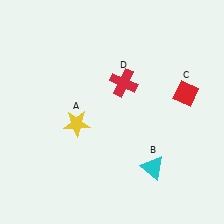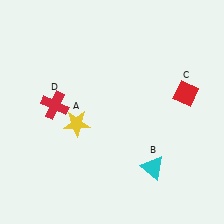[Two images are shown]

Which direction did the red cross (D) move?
The red cross (D) moved left.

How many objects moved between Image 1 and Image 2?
1 object moved between the two images.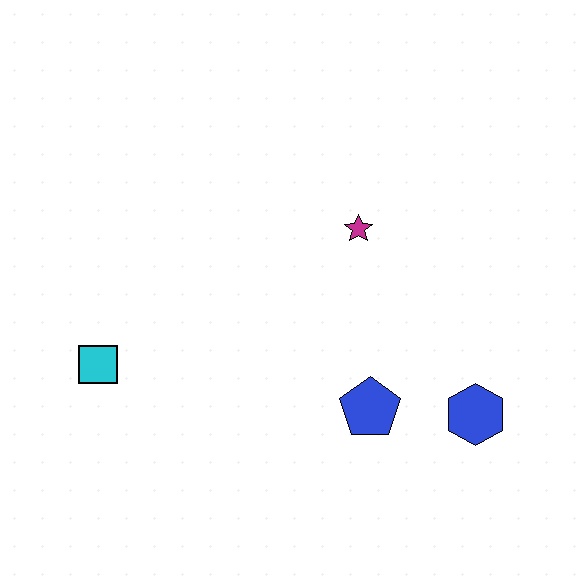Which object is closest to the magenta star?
The blue pentagon is closest to the magenta star.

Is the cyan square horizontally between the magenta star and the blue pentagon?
No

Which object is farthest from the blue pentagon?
The cyan square is farthest from the blue pentagon.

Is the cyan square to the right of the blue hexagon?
No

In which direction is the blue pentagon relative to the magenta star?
The blue pentagon is below the magenta star.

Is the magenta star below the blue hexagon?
No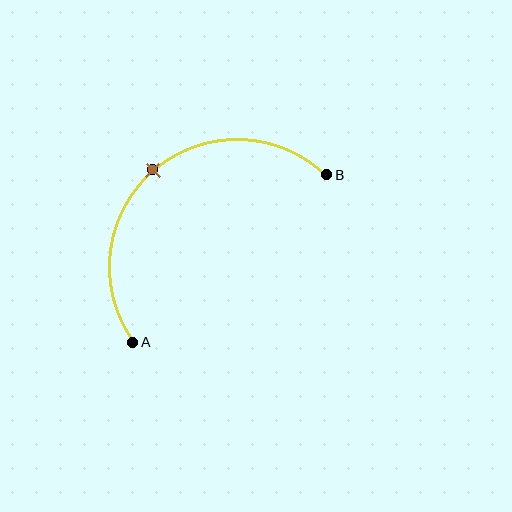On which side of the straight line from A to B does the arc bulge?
The arc bulges above and to the left of the straight line connecting A and B.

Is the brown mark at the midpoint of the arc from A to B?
Yes. The brown mark lies on the arc at equal arc-length from both A and B — it is the arc midpoint.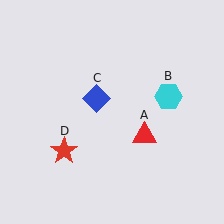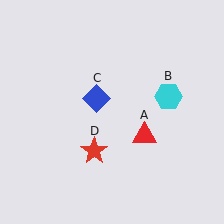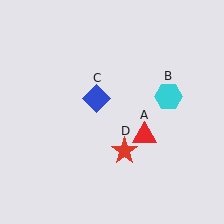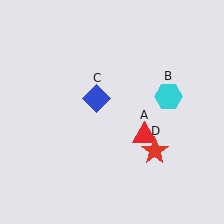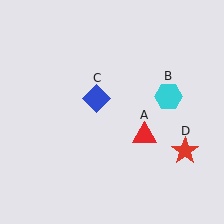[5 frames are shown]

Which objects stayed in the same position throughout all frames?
Red triangle (object A) and cyan hexagon (object B) and blue diamond (object C) remained stationary.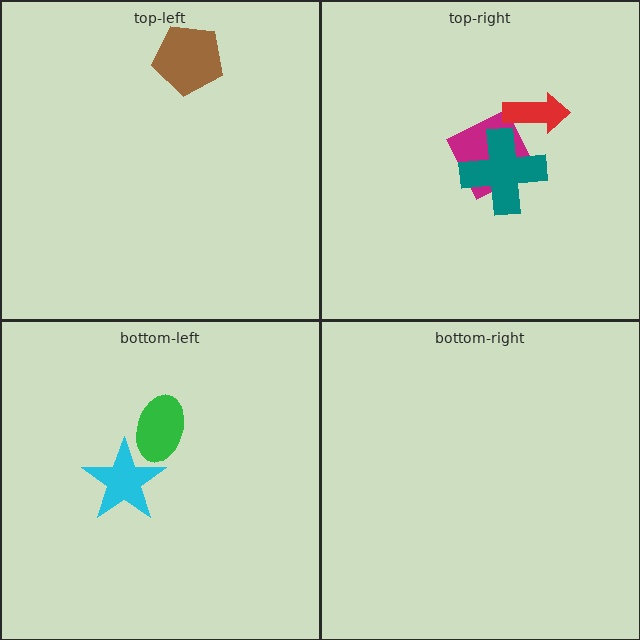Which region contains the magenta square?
The top-right region.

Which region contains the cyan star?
The bottom-left region.